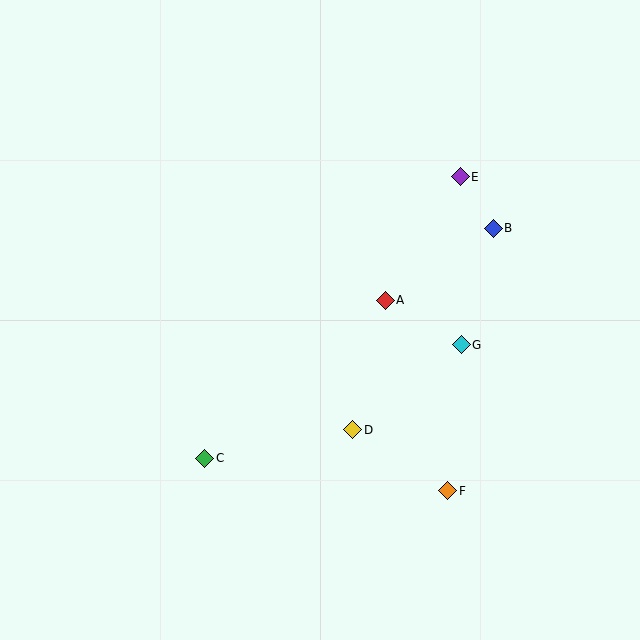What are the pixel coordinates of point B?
Point B is at (493, 228).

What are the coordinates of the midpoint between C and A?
The midpoint between C and A is at (295, 379).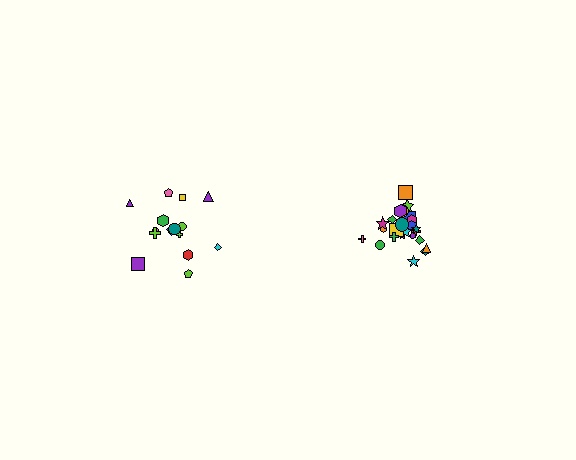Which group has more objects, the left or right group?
The right group.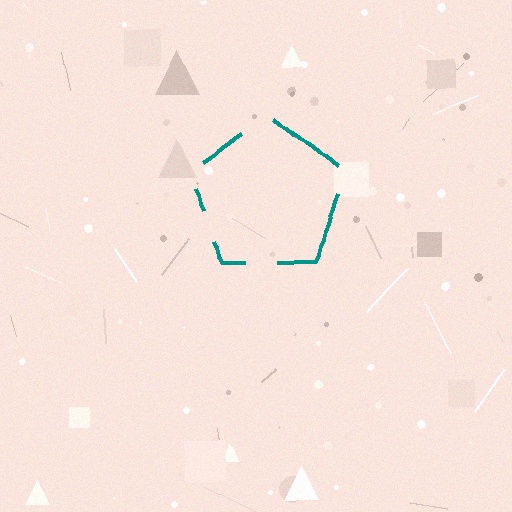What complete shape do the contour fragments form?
The contour fragments form a pentagon.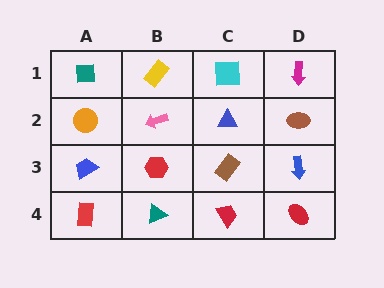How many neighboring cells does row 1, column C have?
3.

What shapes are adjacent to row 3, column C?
A blue triangle (row 2, column C), a red trapezoid (row 4, column C), a red hexagon (row 3, column B), a blue arrow (row 3, column D).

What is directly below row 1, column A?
An orange circle.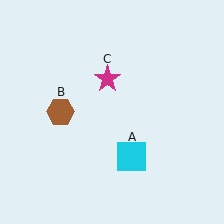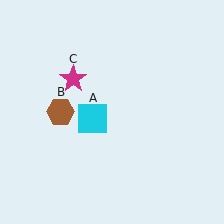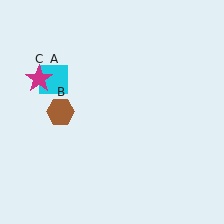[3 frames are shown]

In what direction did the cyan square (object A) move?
The cyan square (object A) moved up and to the left.